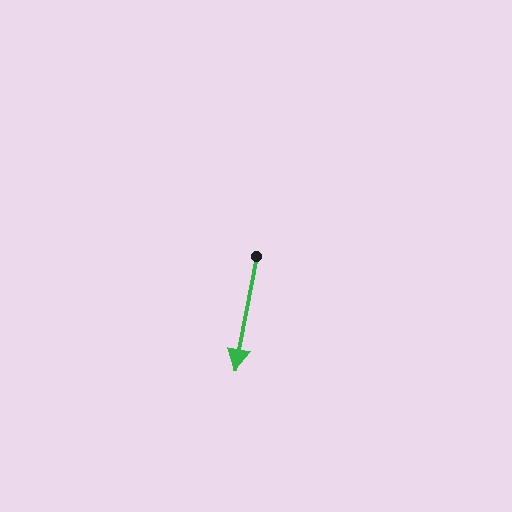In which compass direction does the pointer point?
South.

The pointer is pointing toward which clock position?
Roughly 6 o'clock.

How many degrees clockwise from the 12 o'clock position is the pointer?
Approximately 190 degrees.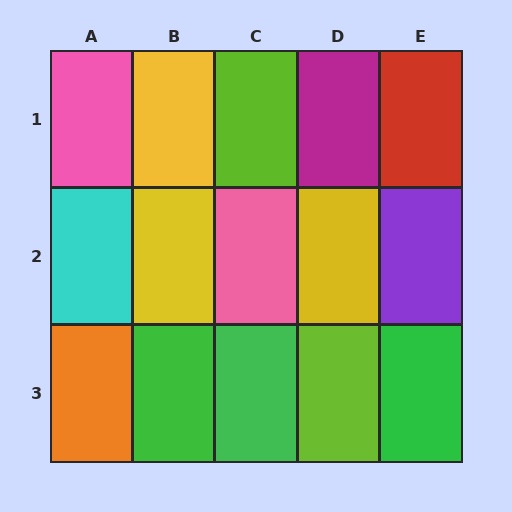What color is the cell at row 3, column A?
Orange.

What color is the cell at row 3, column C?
Green.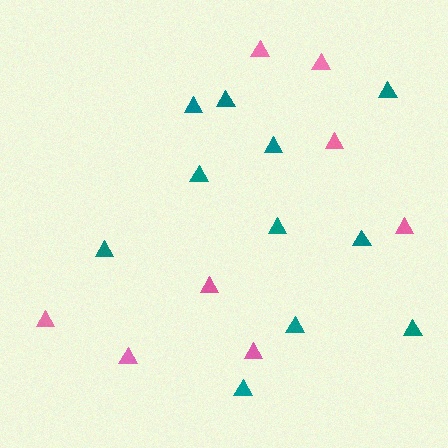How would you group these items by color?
There are 2 groups: one group of teal triangles (11) and one group of pink triangles (8).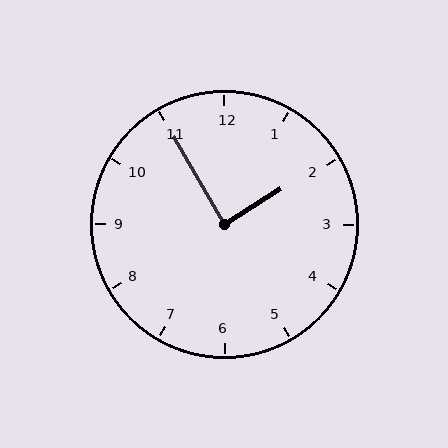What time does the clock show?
1:55.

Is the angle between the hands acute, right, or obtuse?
It is right.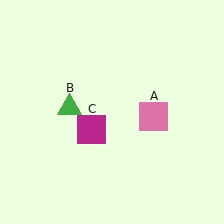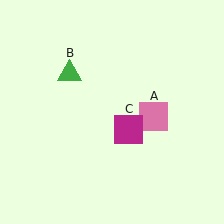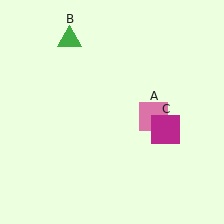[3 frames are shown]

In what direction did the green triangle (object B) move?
The green triangle (object B) moved up.